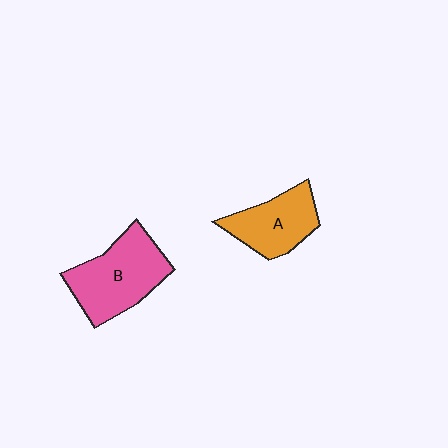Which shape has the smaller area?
Shape A (orange).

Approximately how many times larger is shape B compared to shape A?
Approximately 1.4 times.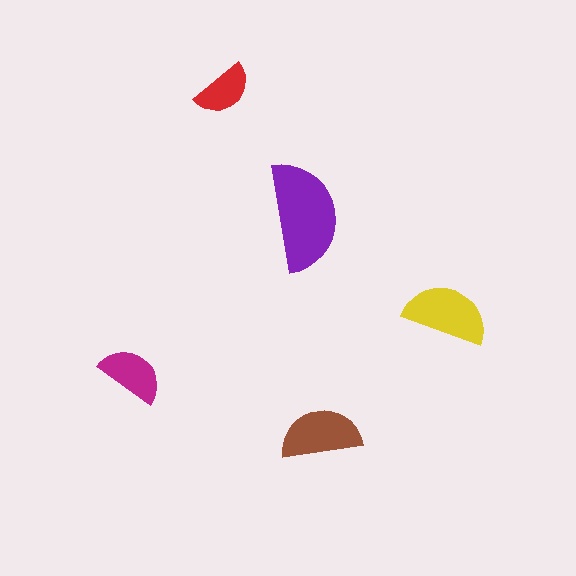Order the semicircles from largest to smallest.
the purple one, the yellow one, the brown one, the magenta one, the red one.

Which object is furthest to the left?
The magenta semicircle is leftmost.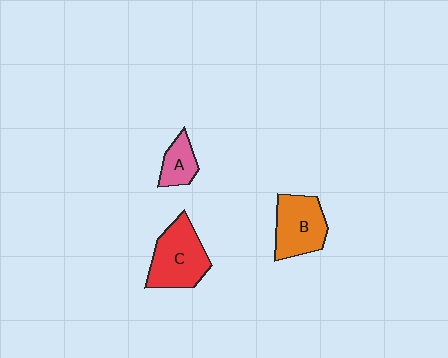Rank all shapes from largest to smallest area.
From largest to smallest: C (red), B (orange), A (pink).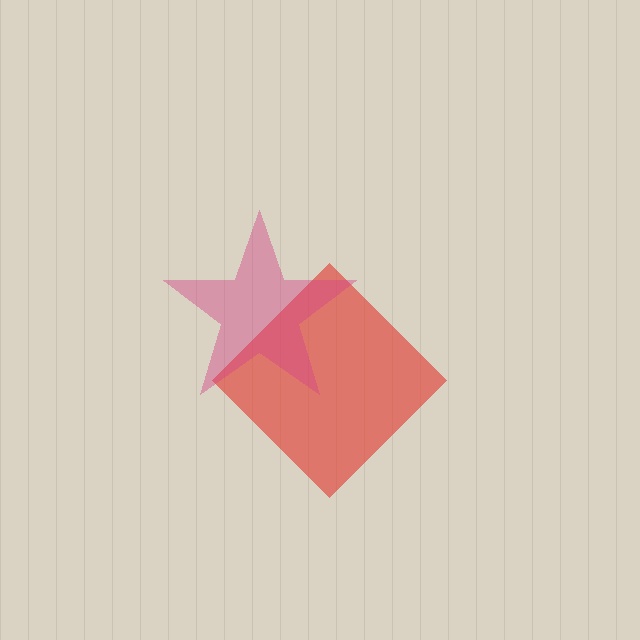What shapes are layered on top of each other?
The layered shapes are: a red diamond, a magenta star.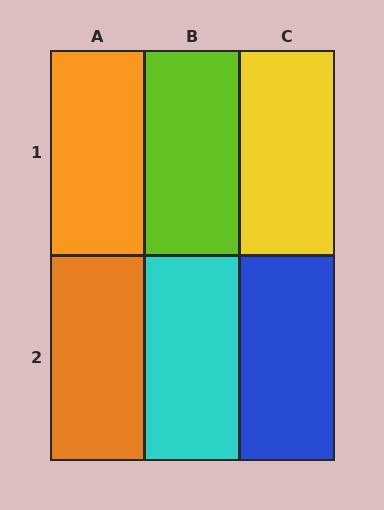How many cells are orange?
2 cells are orange.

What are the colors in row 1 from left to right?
Orange, lime, yellow.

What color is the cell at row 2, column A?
Orange.